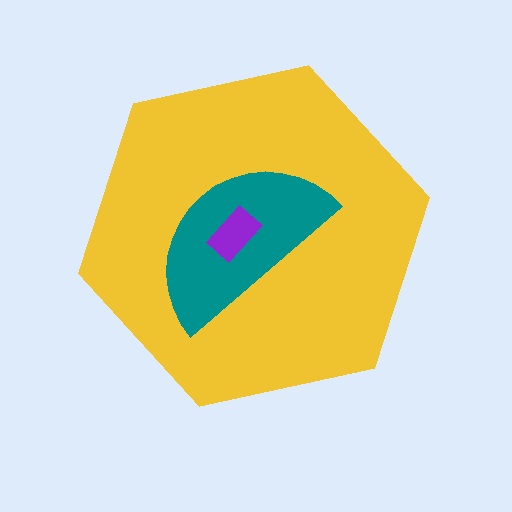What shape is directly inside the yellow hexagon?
The teal semicircle.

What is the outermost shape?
The yellow hexagon.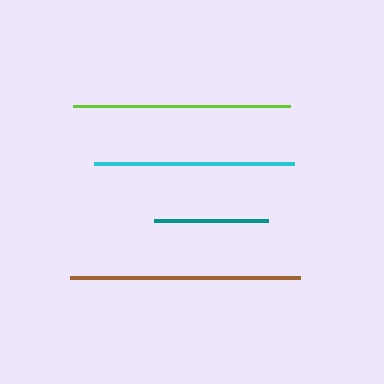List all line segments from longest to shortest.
From longest to shortest: brown, lime, cyan, teal.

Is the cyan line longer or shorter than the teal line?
The cyan line is longer than the teal line.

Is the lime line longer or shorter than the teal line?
The lime line is longer than the teal line.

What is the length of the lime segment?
The lime segment is approximately 217 pixels long.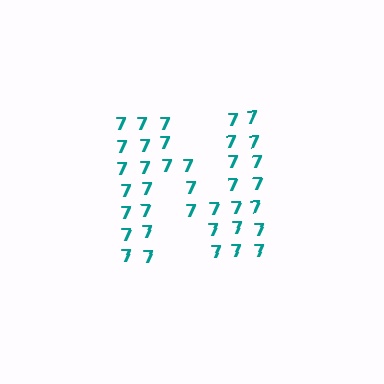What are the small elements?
The small elements are digit 7's.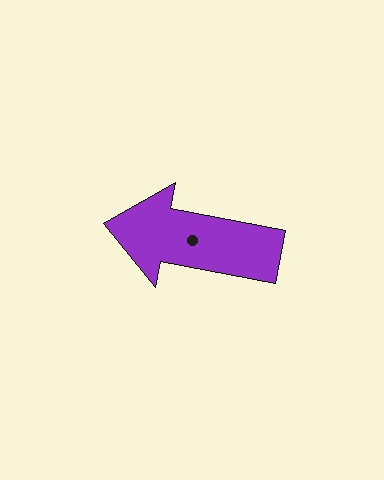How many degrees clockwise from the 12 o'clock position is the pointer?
Approximately 281 degrees.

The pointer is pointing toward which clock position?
Roughly 9 o'clock.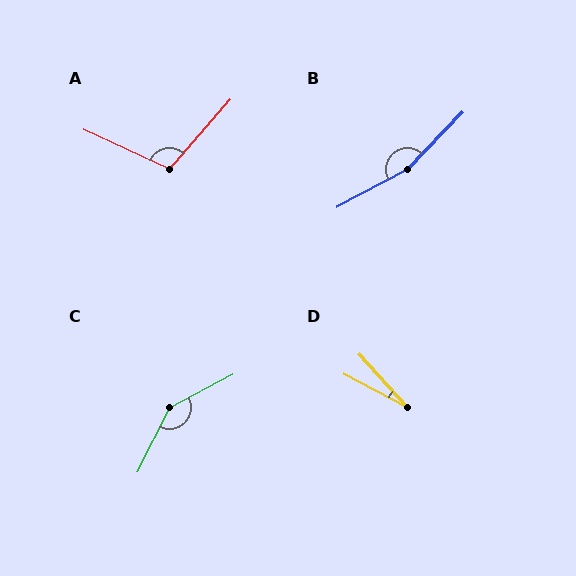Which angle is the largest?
B, at approximately 162 degrees.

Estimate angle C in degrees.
Approximately 145 degrees.